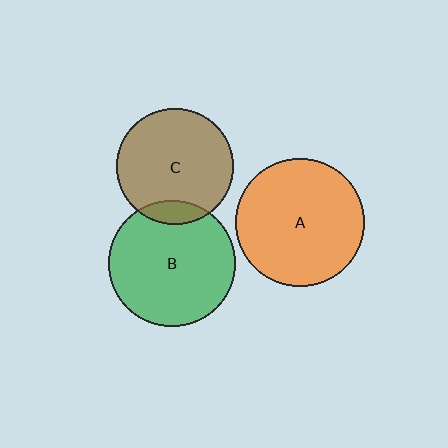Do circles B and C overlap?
Yes.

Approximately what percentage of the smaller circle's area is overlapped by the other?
Approximately 10%.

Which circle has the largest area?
Circle A (orange).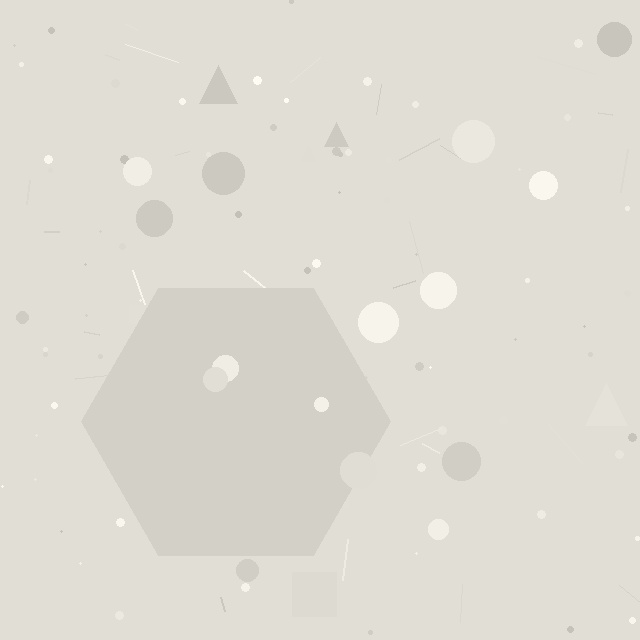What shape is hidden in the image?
A hexagon is hidden in the image.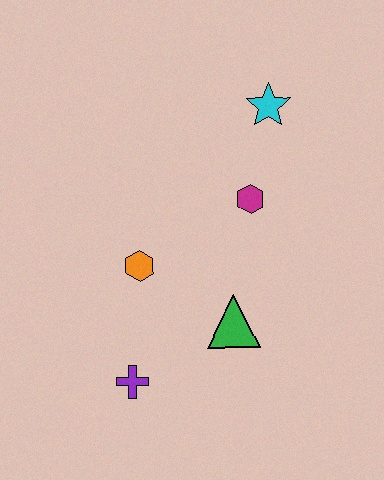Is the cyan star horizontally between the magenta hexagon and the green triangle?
No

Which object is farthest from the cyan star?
The purple cross is farthest from the cyan star.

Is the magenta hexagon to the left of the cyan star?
Yes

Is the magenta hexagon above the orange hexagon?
Yes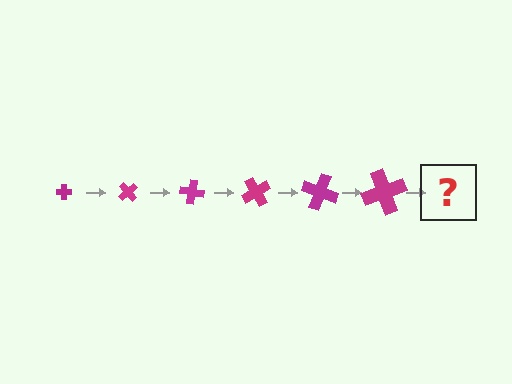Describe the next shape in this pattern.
It should be a cross, larger than the previous one and rotated 300 degrees from the start.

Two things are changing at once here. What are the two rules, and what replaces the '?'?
The two rules are that the cross grows larger each step and it rotates 50 degrees each step. The '?' should be a cross, larger than the previous one and rotated 300 degrees from the start.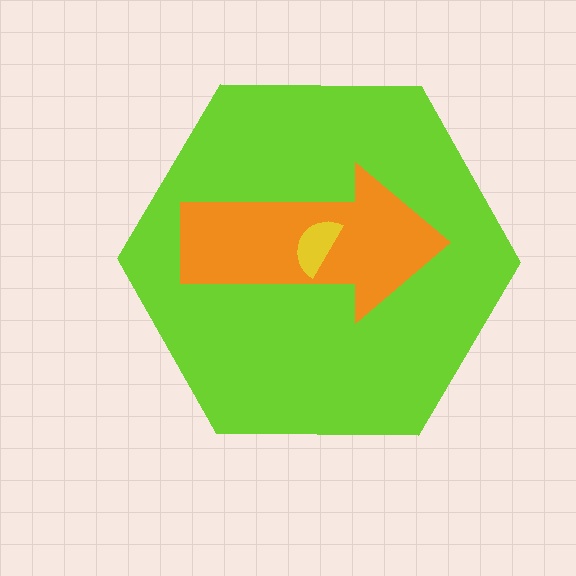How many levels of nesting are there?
3.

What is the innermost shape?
The yellow semicircle.